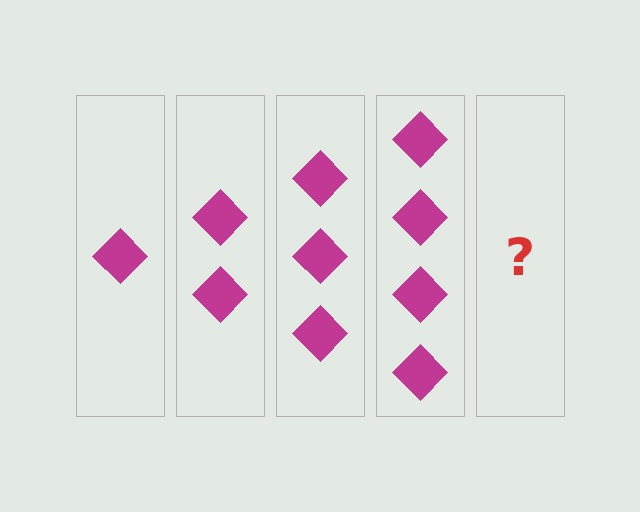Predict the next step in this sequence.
The next step is 5 diamonds.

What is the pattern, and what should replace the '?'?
The pattern is that each step adds one more diamond. The '?' should be 5 diamonds.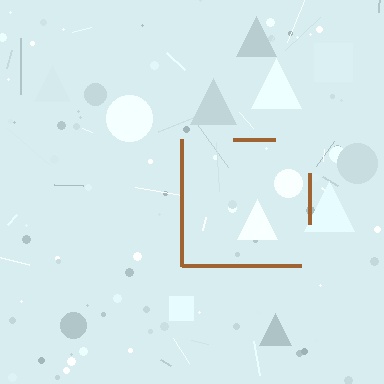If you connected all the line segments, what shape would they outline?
They would outline a square.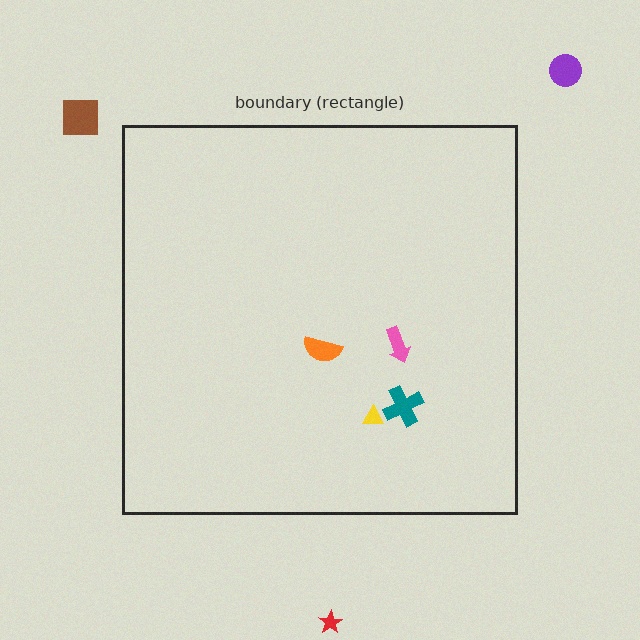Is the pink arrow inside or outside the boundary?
Inside.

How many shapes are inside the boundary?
4 inside, 3 outside.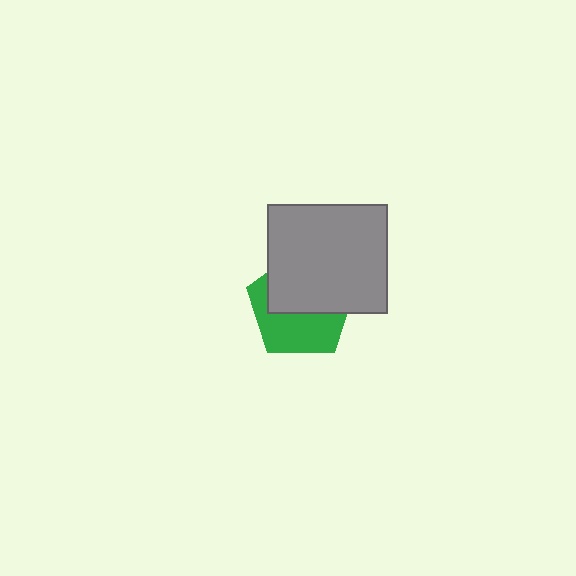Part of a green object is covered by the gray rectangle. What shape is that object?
It is a pentagon.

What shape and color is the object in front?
The object in front is a gray rectangle.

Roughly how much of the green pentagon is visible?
About half of it is visible (roughly 47%).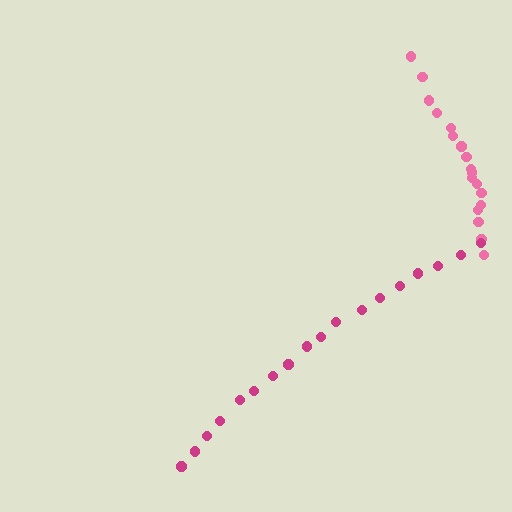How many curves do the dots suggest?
There are 2 distinct paths.